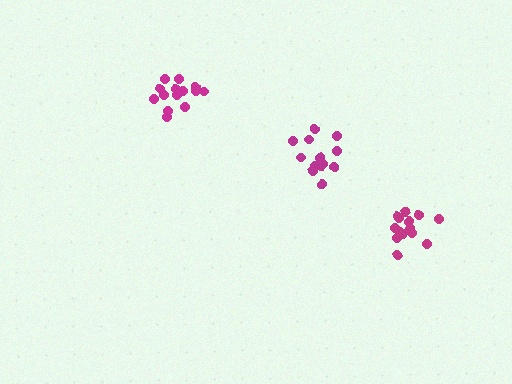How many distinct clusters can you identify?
There are 3 distinct clusters.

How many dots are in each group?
Group 1: 14 dots, Group 2: 13 dots, Group 3: 14 dots (41 total).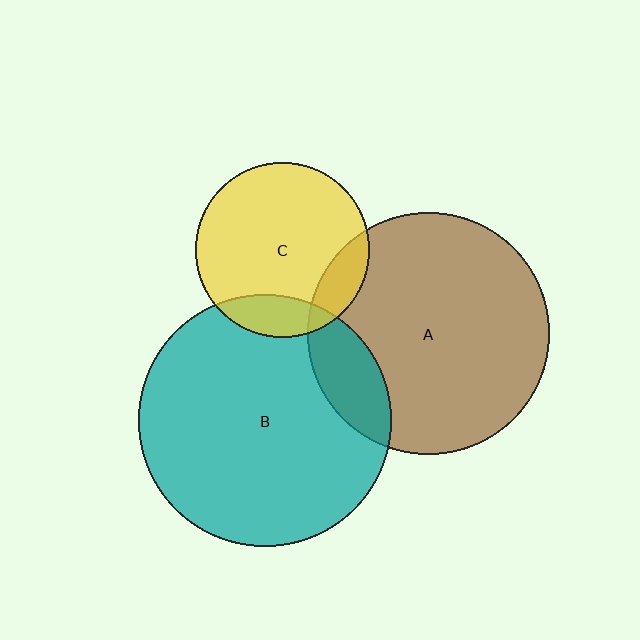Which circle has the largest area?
Circle B (teal).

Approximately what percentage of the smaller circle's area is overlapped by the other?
Approximately 15%.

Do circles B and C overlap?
Yes.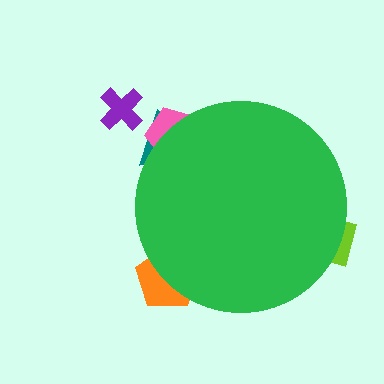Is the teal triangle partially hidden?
Yes, the teal triangle is partially hidden behind the green circle.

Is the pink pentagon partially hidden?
Yes, the pink pentagon is partially hidden behind the green circle.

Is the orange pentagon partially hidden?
Yes, the orange pentagon is partially hidden behind the green circle.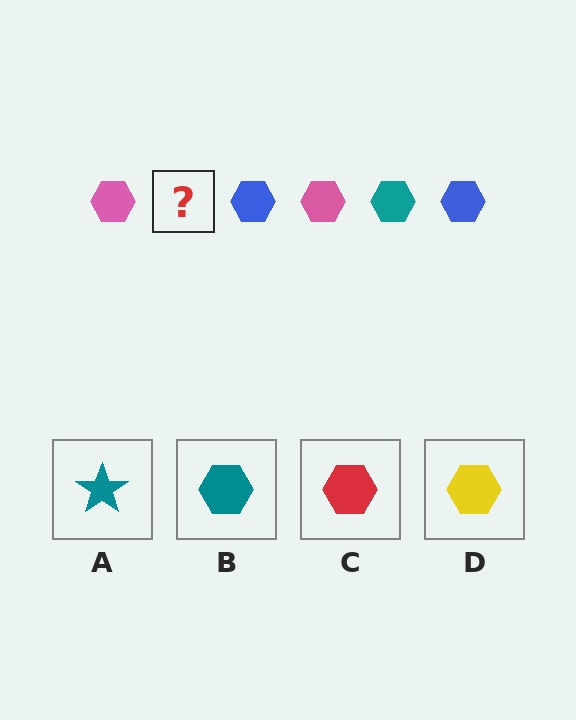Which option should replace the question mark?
Option B.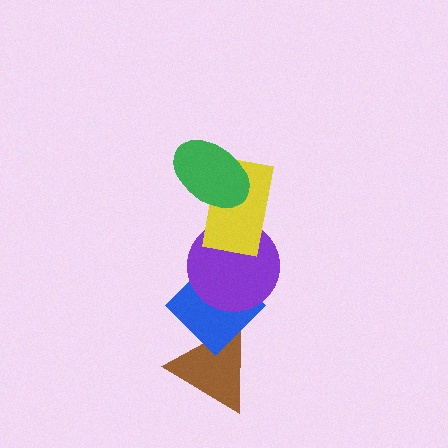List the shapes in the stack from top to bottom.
From top to bottom: the green ellipse, the yellow rectangle, the purple circle, the blue diamond, the brown triangle.